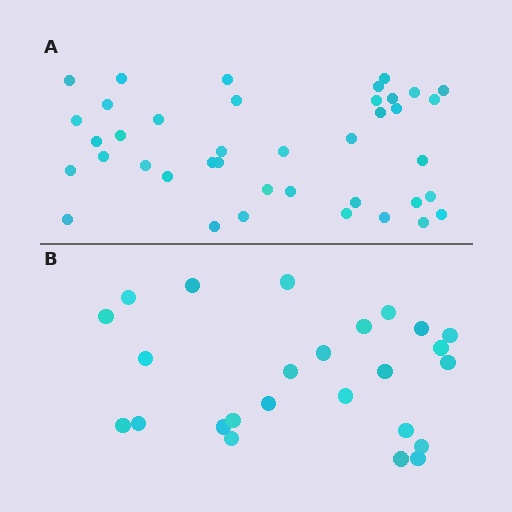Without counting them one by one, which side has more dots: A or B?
Region A (the top region) has more dots.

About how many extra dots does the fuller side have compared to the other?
Region A has approximately 15 more dots than region B.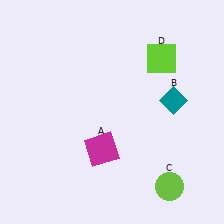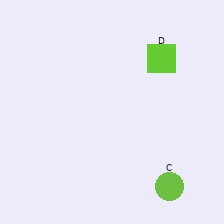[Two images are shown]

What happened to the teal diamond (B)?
The teal diamond (B) was removed in Image 2. It was in the top-right area of Image 1.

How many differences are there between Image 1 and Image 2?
There are 2 differences between the two images.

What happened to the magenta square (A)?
The magenta square (A) was removed in Image 2. It was in the bottom-left area of Image 1.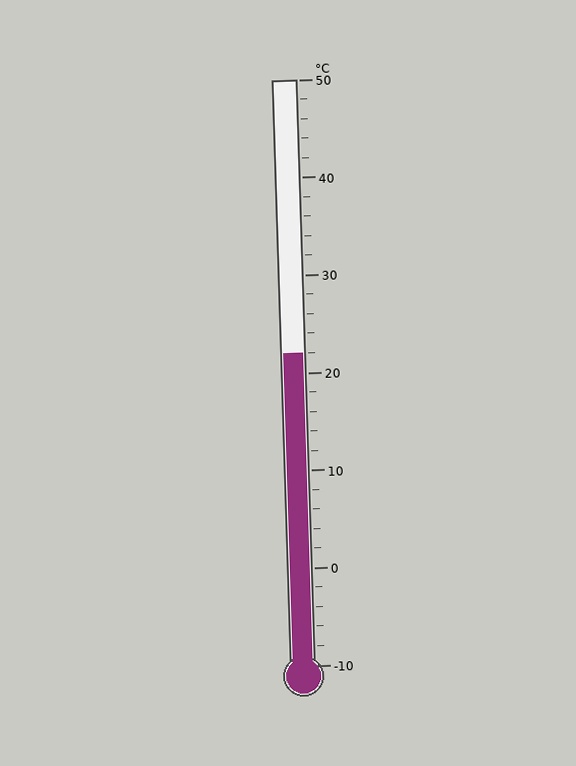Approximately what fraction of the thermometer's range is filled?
The thermometer is filled to approximately 55% of its range.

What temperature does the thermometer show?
The thermometer shows approximately 22°C.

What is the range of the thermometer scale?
The thermometer scale ranges from -10°C to 50°C.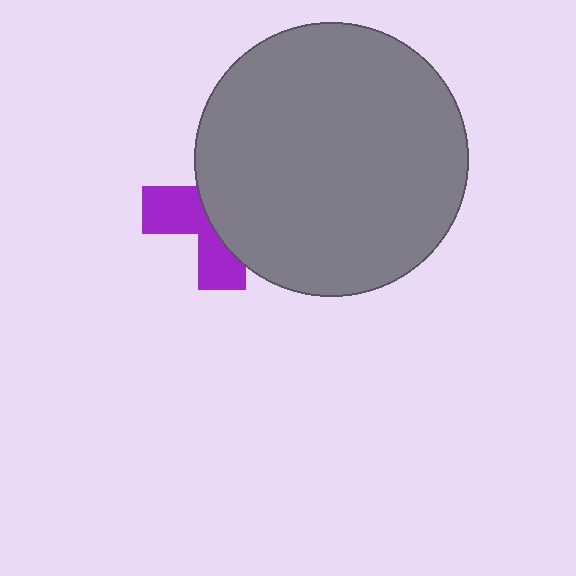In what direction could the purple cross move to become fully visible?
The purple cross could move left. That would shift it out from behind the gray circle entirely.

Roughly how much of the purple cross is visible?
A small part of it is visible (roughly 39%).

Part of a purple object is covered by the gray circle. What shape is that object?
It is a cross.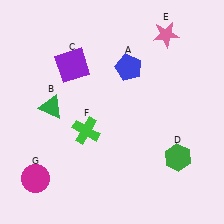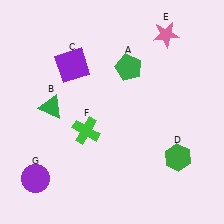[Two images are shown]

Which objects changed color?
A changed from blue to green. G changed from magenta to purple.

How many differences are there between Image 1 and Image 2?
There are 2 differences between the two images.